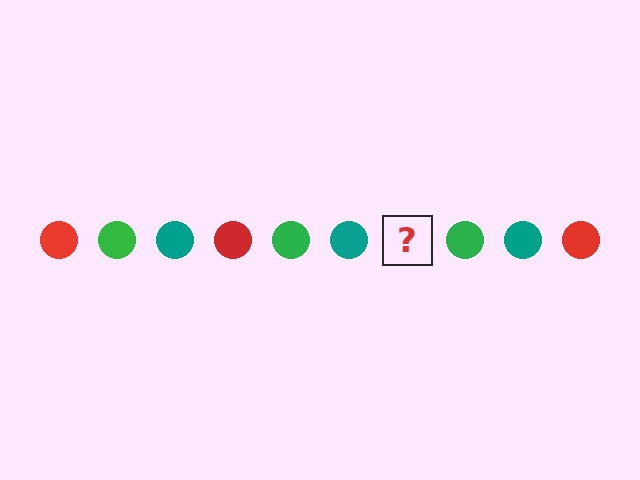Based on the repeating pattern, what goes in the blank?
The blank should be a red circle.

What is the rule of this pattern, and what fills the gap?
The rule is that the pattern cycles through red, green, teal circles. The gap should be filled with a red circle.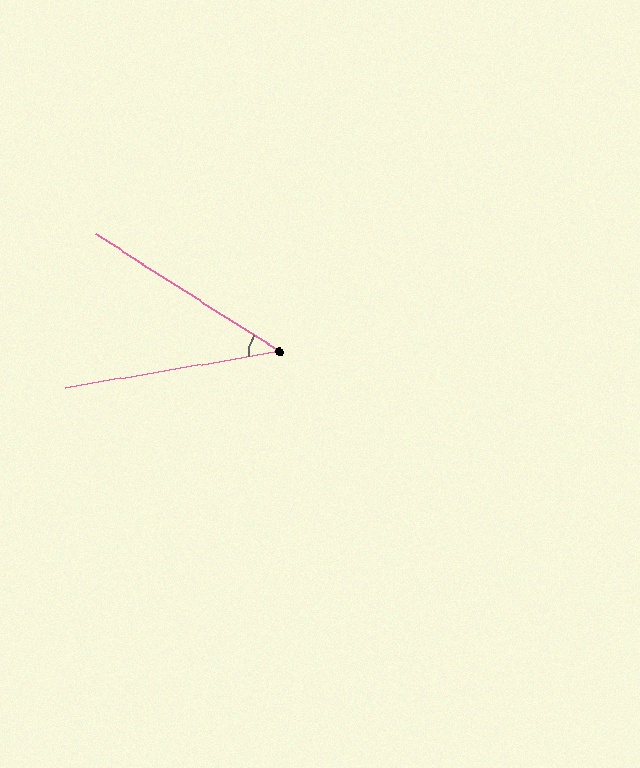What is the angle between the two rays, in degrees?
Approximately 42 degrees.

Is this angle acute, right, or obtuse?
It is acute.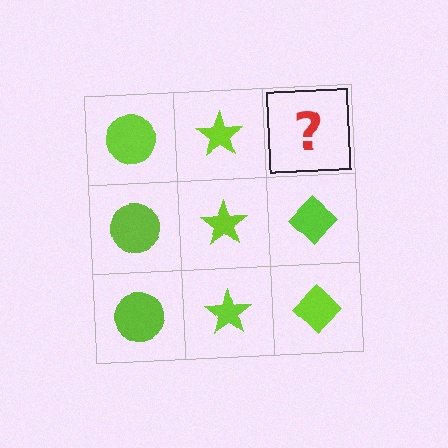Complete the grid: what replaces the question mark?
The question mark should be replaced with a lime diamond.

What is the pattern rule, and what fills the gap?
The rule is that each column has a consistent shape. The gap should be filled with a lime diamond.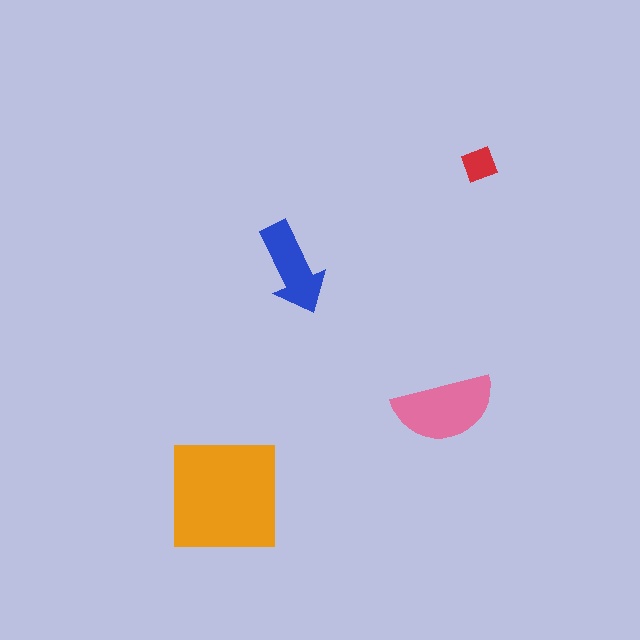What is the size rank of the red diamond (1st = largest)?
4th.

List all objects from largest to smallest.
The orange square, the pink semicircle, the blue arrow, the red diamond.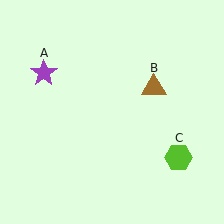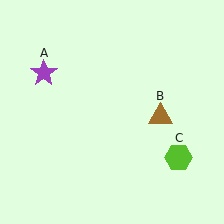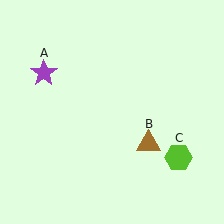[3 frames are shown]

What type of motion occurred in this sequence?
The brown triangle (object B) rotated clockwise around the center of the scene.